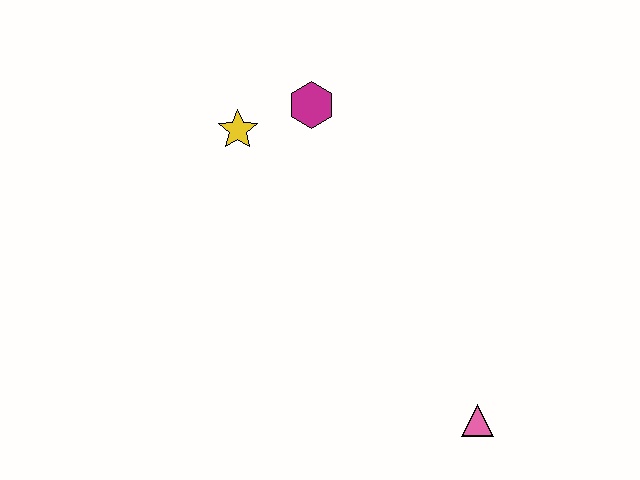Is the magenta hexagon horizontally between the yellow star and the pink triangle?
Yes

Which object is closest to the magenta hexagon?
The yellow star is closest to the magenta hexagon.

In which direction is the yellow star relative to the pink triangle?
The yellow star is above the pink triangle.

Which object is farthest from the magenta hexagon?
The pink triangle is farthest from the magenta hexagon.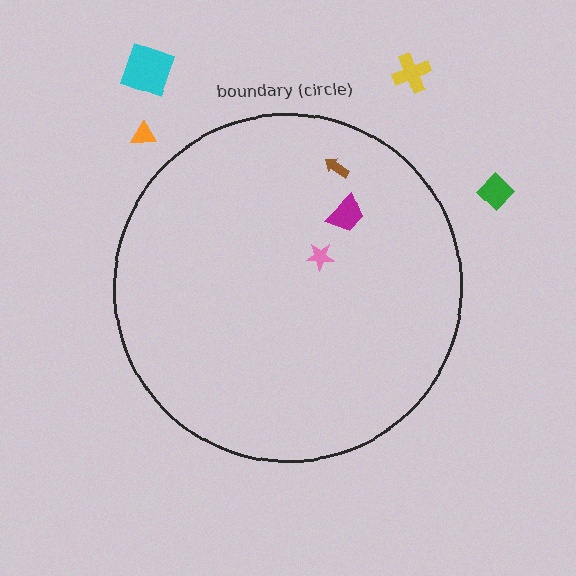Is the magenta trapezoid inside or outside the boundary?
Inside.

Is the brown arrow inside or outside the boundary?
Inside.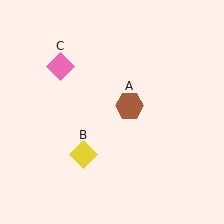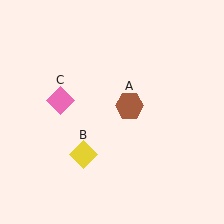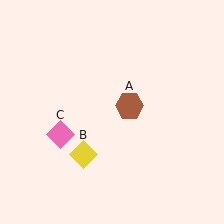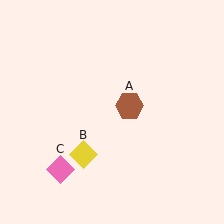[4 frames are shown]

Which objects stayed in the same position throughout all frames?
Brown hexagon (object A) and yellow diamond (object B) remained stationary.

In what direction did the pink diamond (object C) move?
The pink diamond (object C) moved down.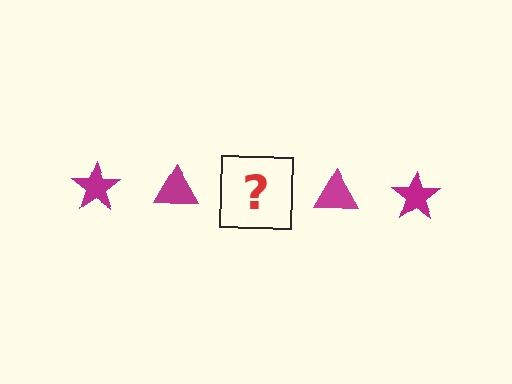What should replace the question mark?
The question mark should be replaced with a magenta star.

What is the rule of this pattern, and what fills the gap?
The rule is that the pattern cycles through star, triangle shapes in magenta. The gap should be filled with a magenta star.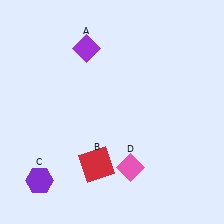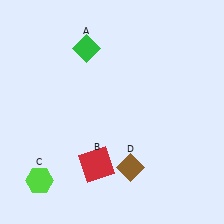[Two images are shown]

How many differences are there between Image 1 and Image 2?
There are 3 differences between the two images.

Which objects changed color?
A changed from purple to green. C changed from purple to lime. D changed from pink to brown.